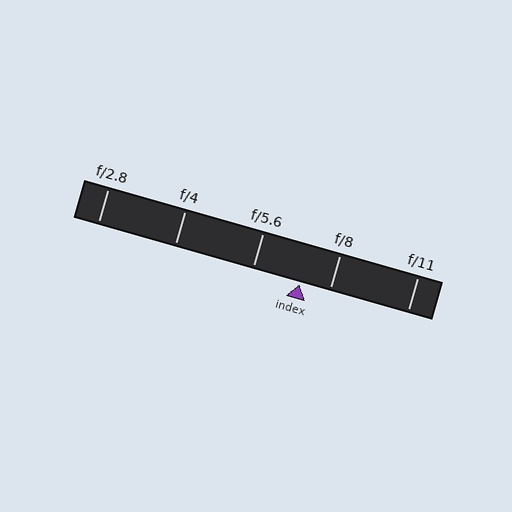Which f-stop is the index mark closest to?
The index mark is closest to f/8.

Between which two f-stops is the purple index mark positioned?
The index mark is between f/5.6 and f/8.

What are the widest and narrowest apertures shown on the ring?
The widest aperture shown is f/2.8 and the narrowest is f/11.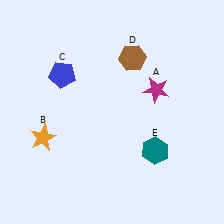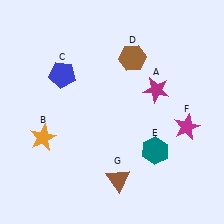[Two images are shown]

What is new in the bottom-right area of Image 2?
A brown triangle (G) was added in the bottom-right area of Image 2.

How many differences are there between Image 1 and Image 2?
There are 2 differences between the two images.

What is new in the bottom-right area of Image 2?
A magenta star (F) was added in the bottom-right area of Image 2.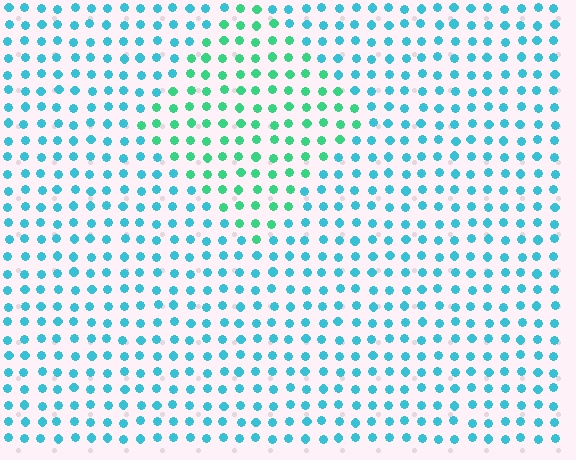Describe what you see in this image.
The image is filled with small cyan elements in a uniform arrangement. A diamond-shaped region is visible where the elements are tinted to a slightly different hue, forming a subtle color boundary.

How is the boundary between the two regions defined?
The boundary is defined purely by a slight shift in hue (about 40 degrees). Spacing, size, and orientation are identical on both sides.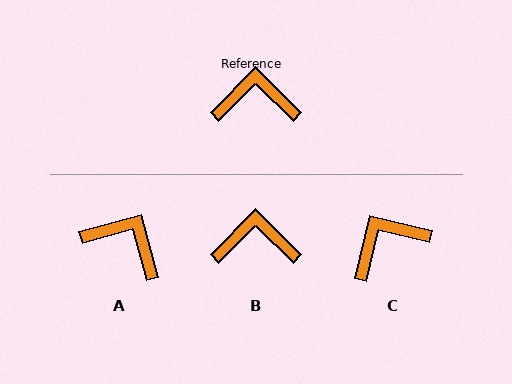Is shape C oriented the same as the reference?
No, it is off by about 32 degrees.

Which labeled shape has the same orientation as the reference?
B.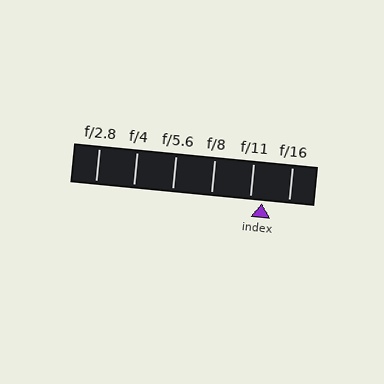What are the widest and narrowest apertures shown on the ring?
The widest aperture shown is f/2.8 and the narrowest is f/16.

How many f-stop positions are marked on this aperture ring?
There are 6 f-stop positions marked.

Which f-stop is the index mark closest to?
The index mark is closest to f/11.